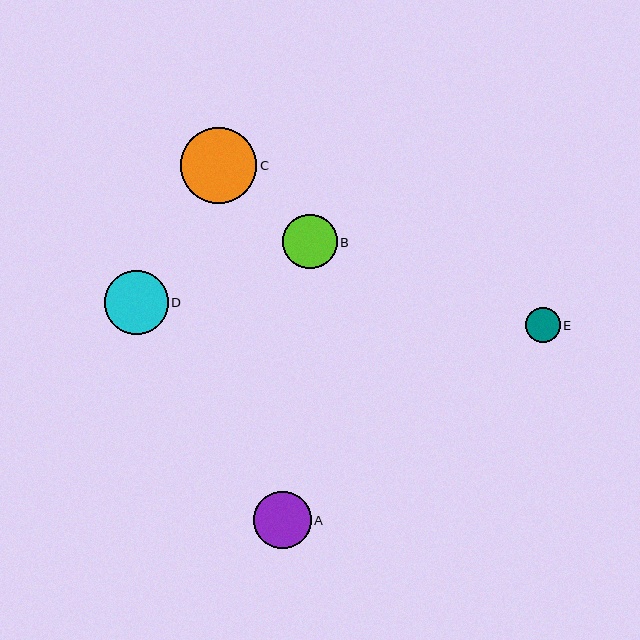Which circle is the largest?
Circle C is the largest with a size of approximately 76 pixels.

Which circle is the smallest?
Circle E is the smallest with a size of approximately 34 pixels.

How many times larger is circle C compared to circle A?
Circle C is approximately 1.3 times the size of circle A.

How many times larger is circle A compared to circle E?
Circle A is approximately 1.7 times the size of circle E.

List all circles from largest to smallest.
From largest to smallest: C, D, A, B, E.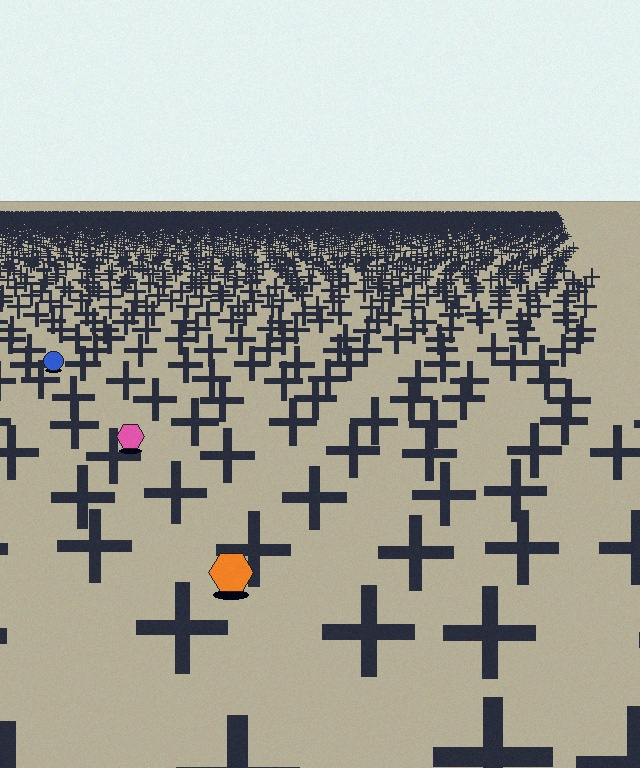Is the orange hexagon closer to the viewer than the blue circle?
Yes. The orange hexagon is closer — you can tell from the texture gradient: the ground texture is coarser near it.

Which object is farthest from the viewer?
The blue circle is farthest from the viewer. It appears smaller and the ground texture around it is denser.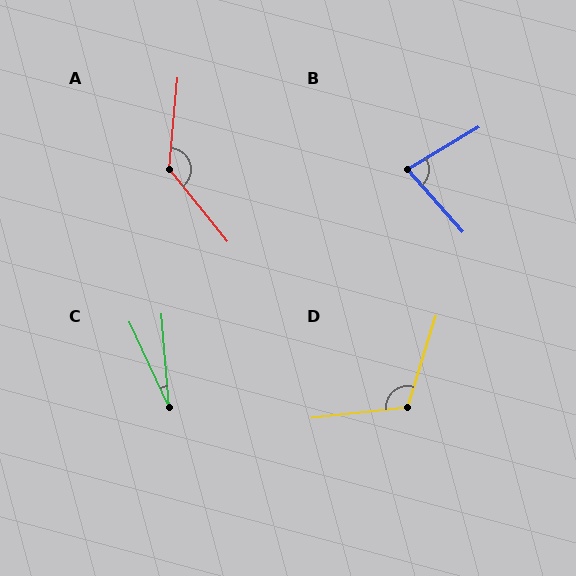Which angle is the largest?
A, at approximately 136 degrees.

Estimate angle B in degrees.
Approximately 79 degrees.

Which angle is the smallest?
C, at approximately 20 degrees.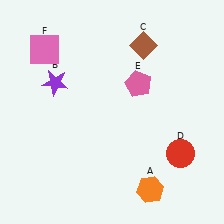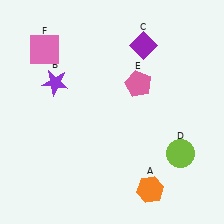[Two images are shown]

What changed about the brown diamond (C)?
In Image 1, C is brown. In Image 2, it changed to purple.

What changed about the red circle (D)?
In Image 1, D is red. In Image 2, it changed to lime.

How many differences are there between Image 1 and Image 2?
There are 2 differences between the two images.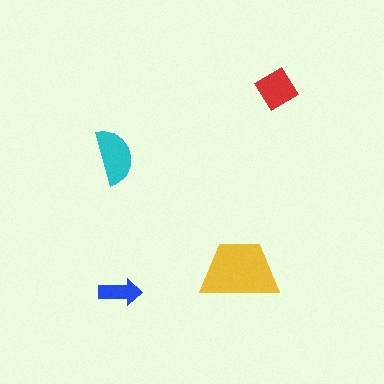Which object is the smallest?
The blue arrow.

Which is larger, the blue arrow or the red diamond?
The red diamond.